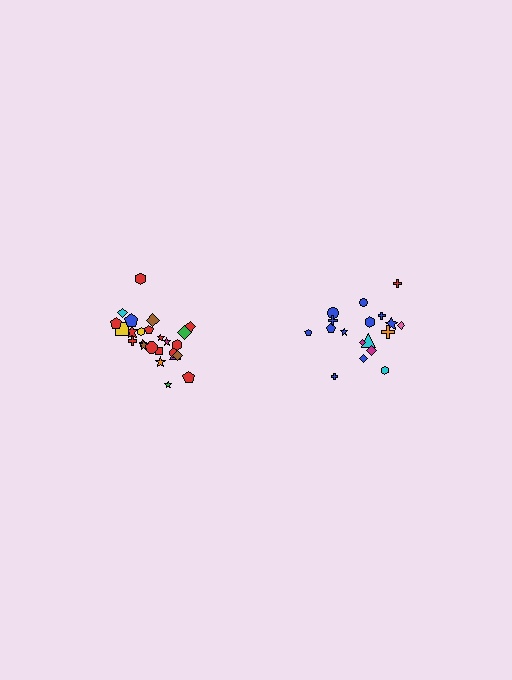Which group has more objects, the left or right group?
The left group.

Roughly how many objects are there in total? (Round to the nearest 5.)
Roughly 45 objects in total.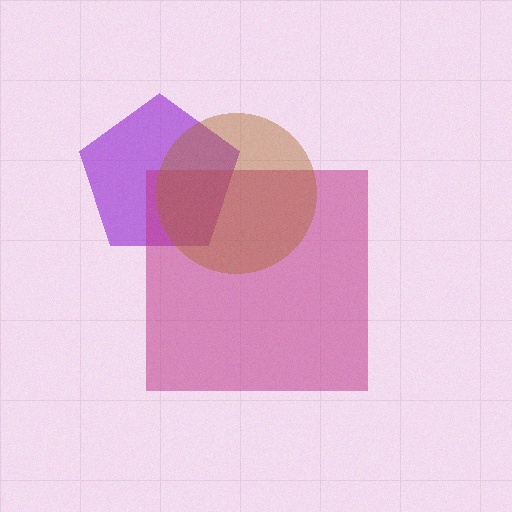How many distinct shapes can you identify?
There are 3 distinct shapes: a purple pentagon, a magenta square, a brown circle.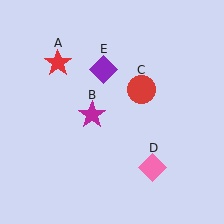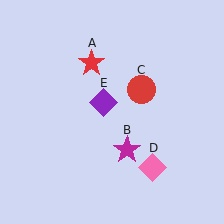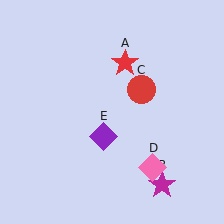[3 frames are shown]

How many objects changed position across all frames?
3 objects changed position: red star (object A), magenta star (object B), purple diamond (object E).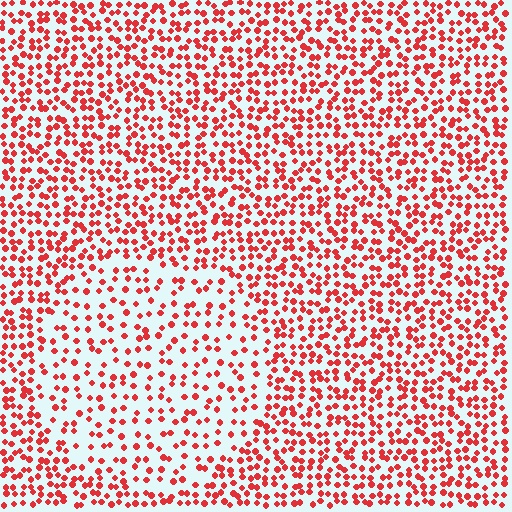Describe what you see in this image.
The image contains small red elements arranged at two different densities. A circle-shaped region is visible where the elements are less densely packed than the surrounding area.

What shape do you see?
I see a circle.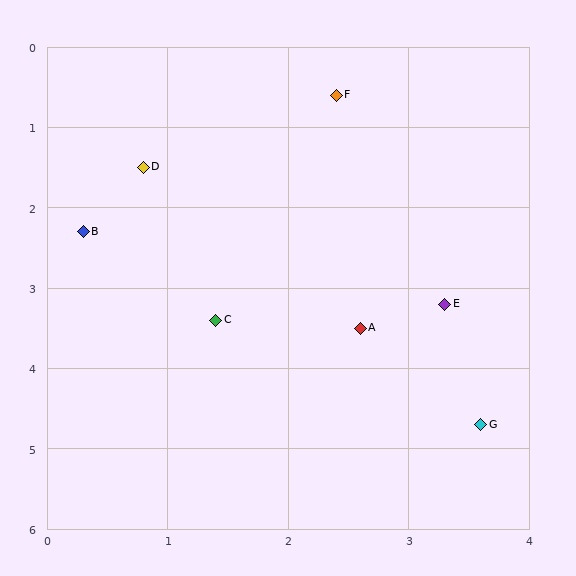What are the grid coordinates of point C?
Point C is at approximately (1.4, 3.4).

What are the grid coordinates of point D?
Point D is at approximately (0.8, 1.5).